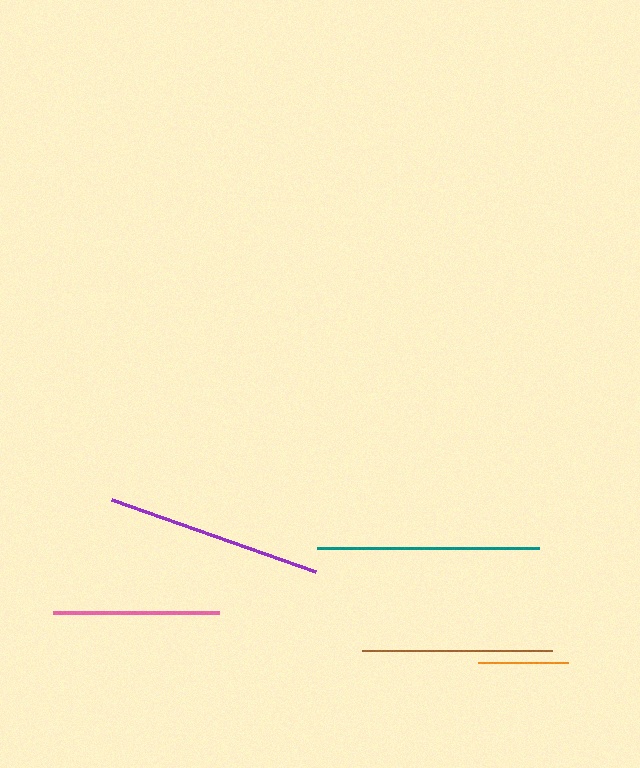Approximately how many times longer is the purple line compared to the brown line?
The purple line is approximately 1.1 times the length of the brown line.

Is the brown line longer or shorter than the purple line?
The purple line is longer than the brown line.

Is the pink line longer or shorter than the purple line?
The purple line is longer than the pink line.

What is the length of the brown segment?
The brown segment is approximately 190 pixels long.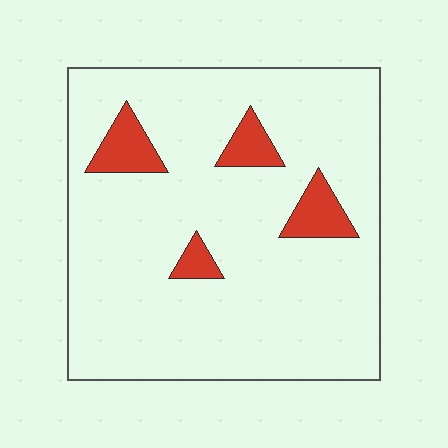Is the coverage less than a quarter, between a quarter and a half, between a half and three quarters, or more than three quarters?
Less than a quarter.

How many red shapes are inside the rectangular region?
4.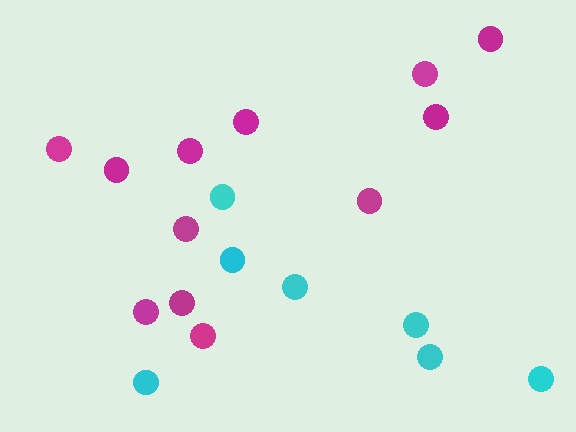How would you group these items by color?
There are 2 groups: one group of magenta circles (12) and one group of cyan circles (7).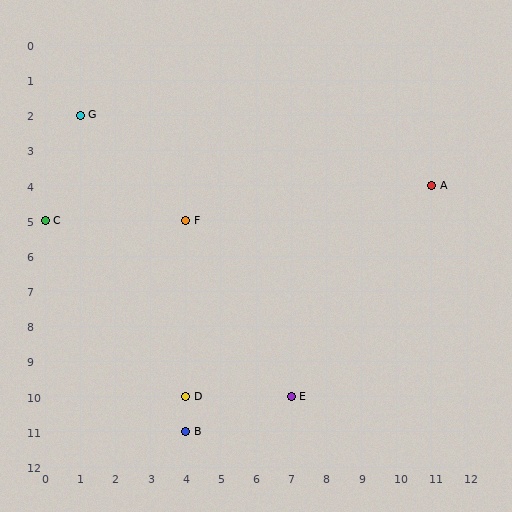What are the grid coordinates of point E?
Point E is at grid coordinates (7, 10).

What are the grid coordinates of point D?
Point D is at grid coordinates (4, 10).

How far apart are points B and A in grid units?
Points B and A are 7 columns and 7 rows apart (about 9.9 grid units diagonally).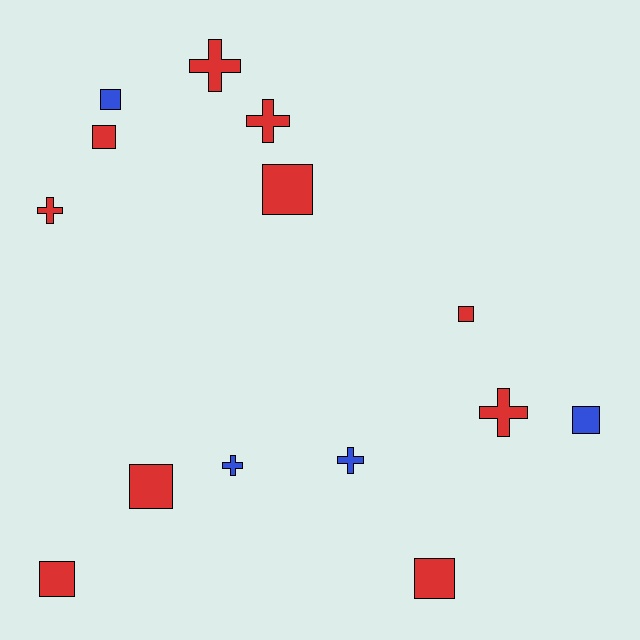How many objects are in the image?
There are 14 objects.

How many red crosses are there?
There are 4 red crosses.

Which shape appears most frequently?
Square, with 8 objects.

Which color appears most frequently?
Red, with 10 objects.